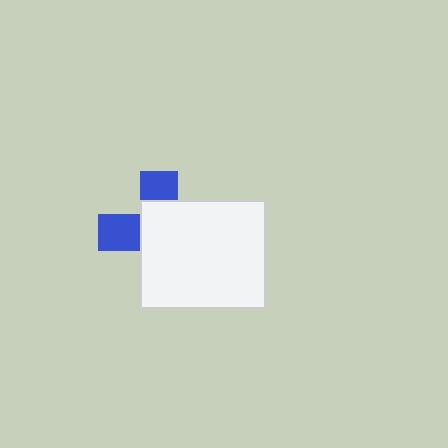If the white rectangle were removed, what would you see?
You would see the complete blue cross.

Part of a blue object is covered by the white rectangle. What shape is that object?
It is a cross.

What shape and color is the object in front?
The object in front is a white rectangle.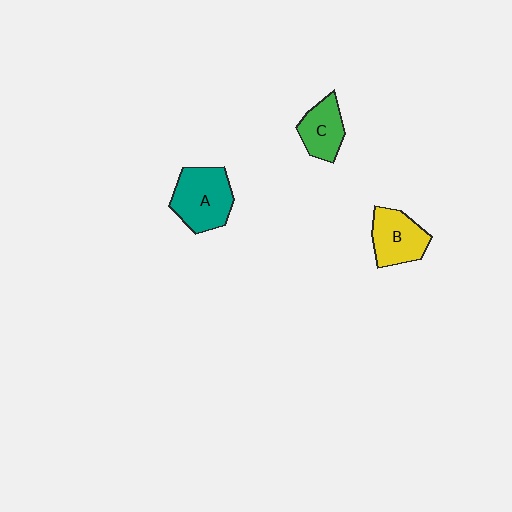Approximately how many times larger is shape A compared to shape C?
Approximately 1.5 times.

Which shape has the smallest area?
Shape C (green).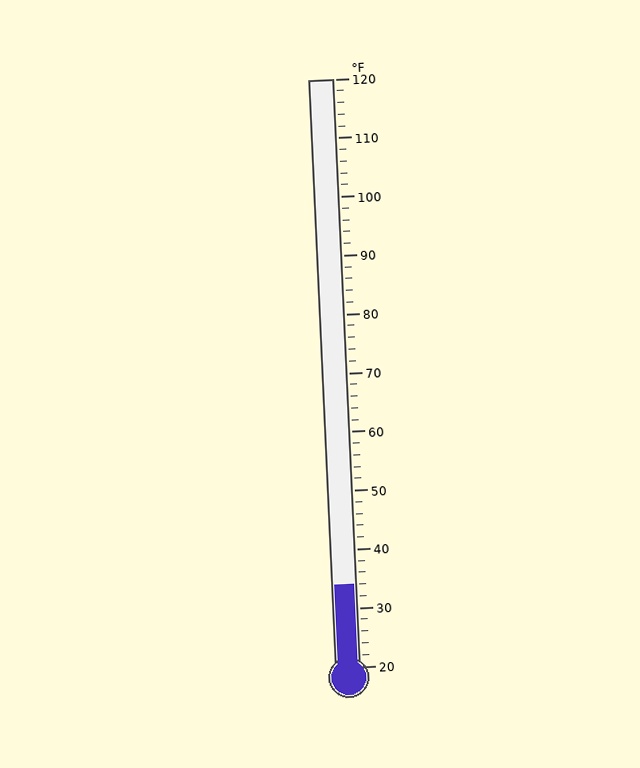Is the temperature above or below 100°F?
The temperature is below 100°F.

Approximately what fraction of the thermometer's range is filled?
The thermometer is filled to approximately 15% of its range.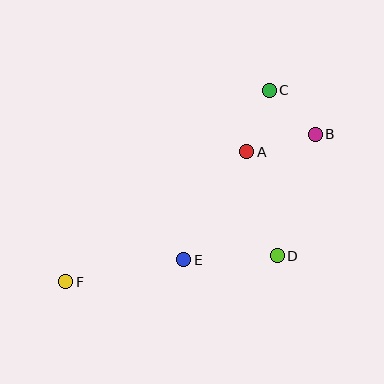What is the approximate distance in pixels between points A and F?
The distance between A and F is approximately 223 pixels.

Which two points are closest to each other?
Points B and C are closest to each other.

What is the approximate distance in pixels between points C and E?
The distance between C and E is approximately 190 pixels.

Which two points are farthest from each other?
Points B and F are farthest from each other.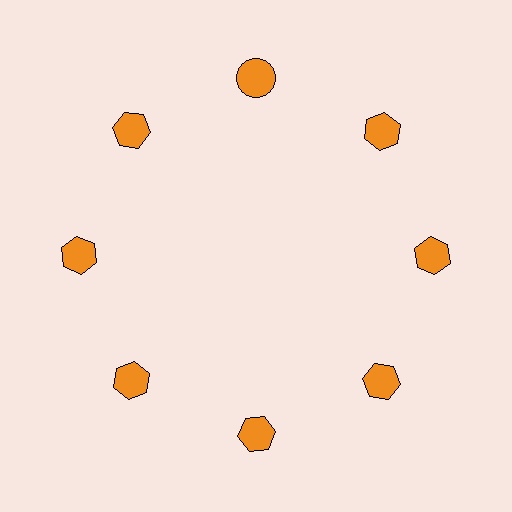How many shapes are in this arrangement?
There are 8 shapes arranged in a ring pattern.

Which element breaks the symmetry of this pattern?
The orange circle at roughly the 12 o'clock position breaks the symmetry. All other shapes are orange hexagons.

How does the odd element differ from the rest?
It has a different shape: circle instead of hexagon.